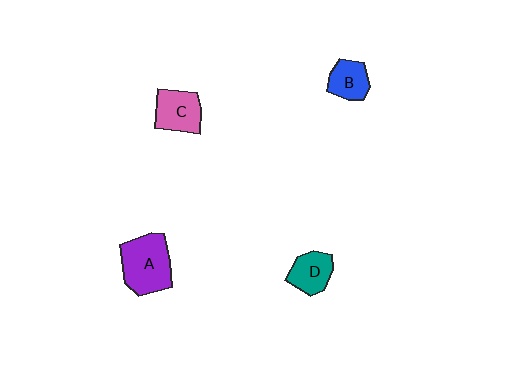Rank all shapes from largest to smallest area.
From largest to smallest: A (purple), C (pink), D (teal), B (blue).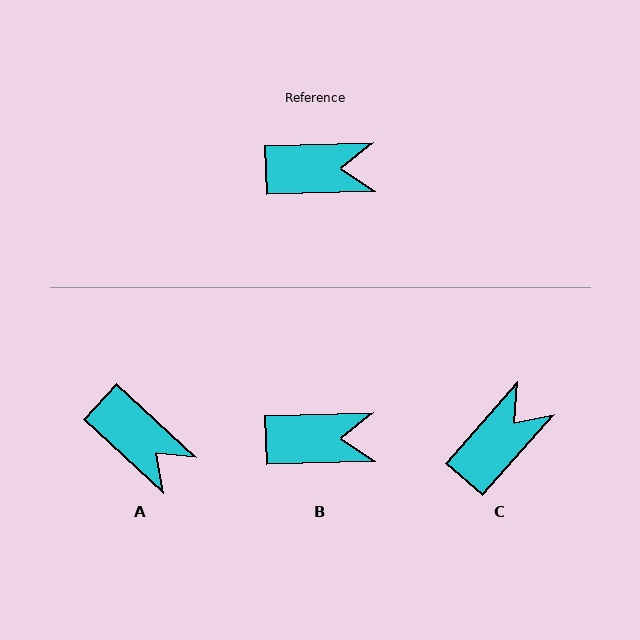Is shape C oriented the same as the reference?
No, it is off by about 47 degrees.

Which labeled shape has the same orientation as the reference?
B.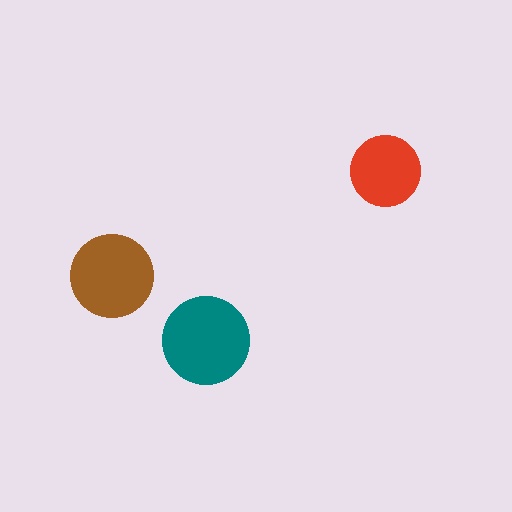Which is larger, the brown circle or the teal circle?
The teal one.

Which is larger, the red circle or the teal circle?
The teal one.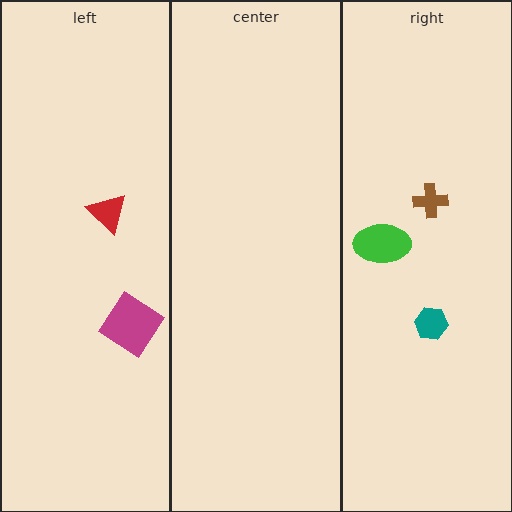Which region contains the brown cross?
The right region.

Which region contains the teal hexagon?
The right region.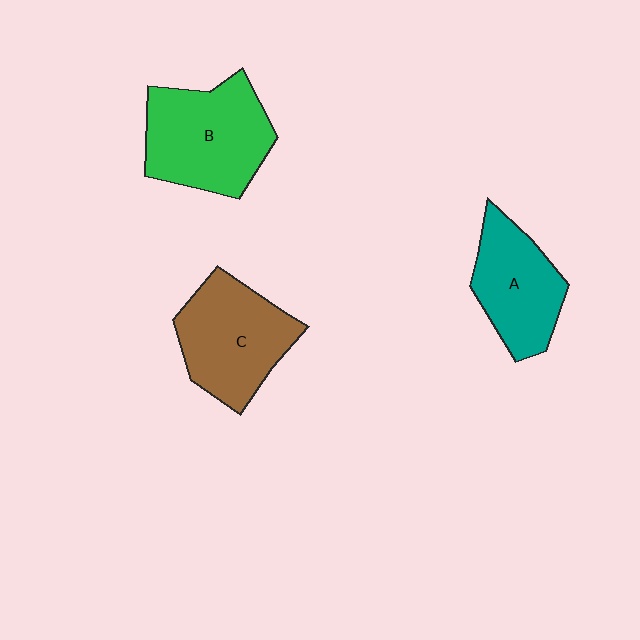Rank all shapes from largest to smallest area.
From largest to smallest: B (green), C (brown), A (teal).